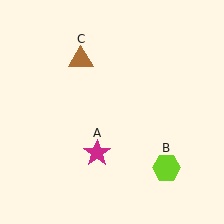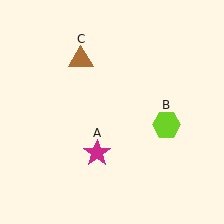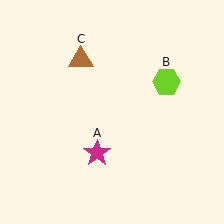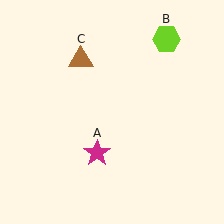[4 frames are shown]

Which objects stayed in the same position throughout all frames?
Magenta star (object A) and brown triangle (object C) remained stationary.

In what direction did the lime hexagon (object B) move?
The lime hexagon (object B) moved up.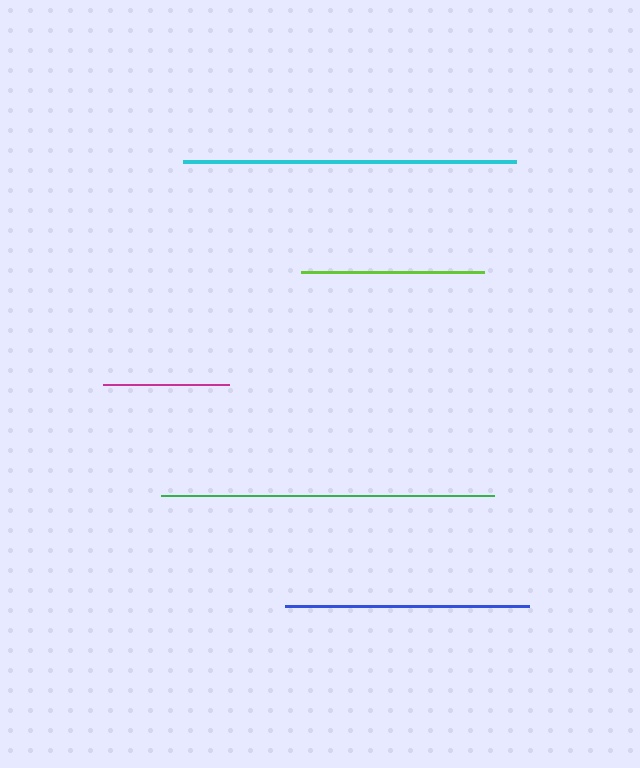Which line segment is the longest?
The green line is the longest at approximately 333 pixels.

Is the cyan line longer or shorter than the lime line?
The cyan line is longer than the lime line.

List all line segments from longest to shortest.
From longest to shortest: green, cyan, blue, lime, magenta.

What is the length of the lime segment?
The lime segment is approximately 183 pixels long.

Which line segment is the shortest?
The magenta line is the shortest at approximately 126 pixels.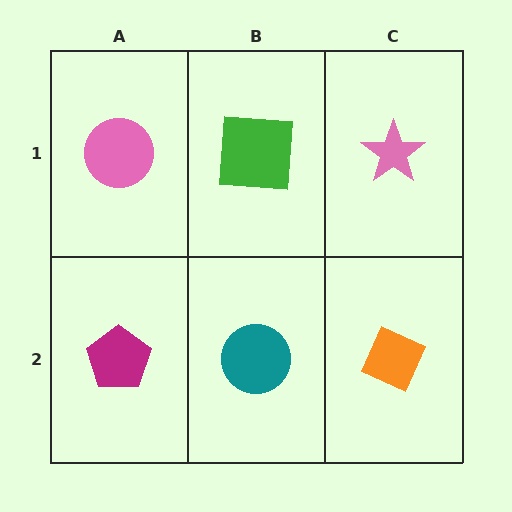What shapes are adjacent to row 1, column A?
A magenta pentagon (row 2, column A), a green square (row 1, column B).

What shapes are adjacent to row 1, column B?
A teal circle (row 2, column B), a pink circle (row 1, column A), a pink star (row 1, column C).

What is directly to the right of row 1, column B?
A pink star.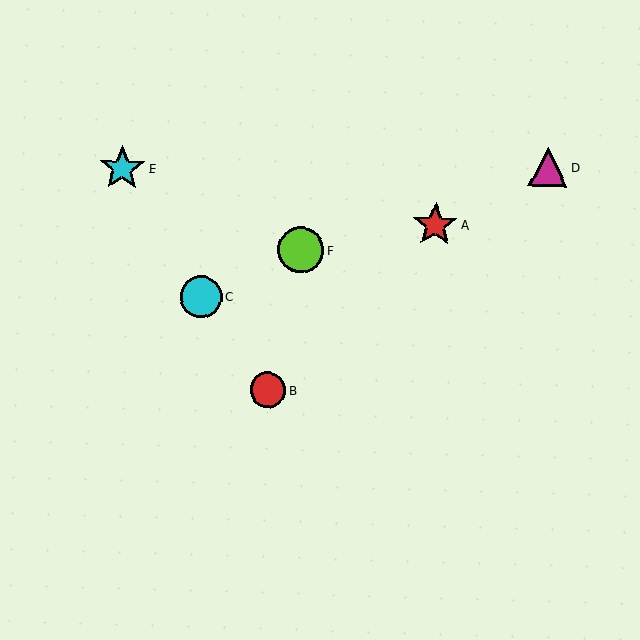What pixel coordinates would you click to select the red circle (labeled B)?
Click at (268, 390) to select the red circle B.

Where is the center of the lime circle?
The center of the lime circle is at (301, 250).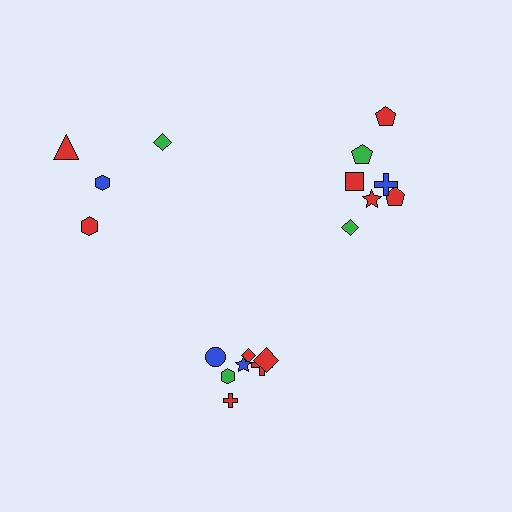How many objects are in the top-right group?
There are 7 objects.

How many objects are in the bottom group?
There are 7 objects.